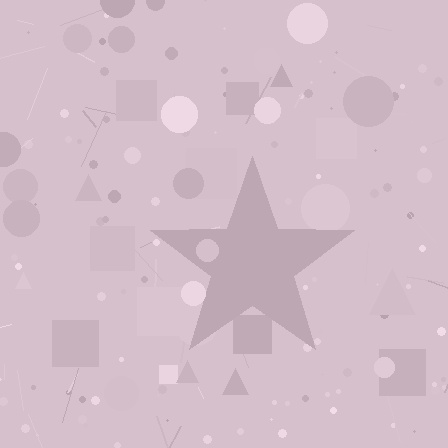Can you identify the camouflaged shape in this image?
The camouflaged shape is a star.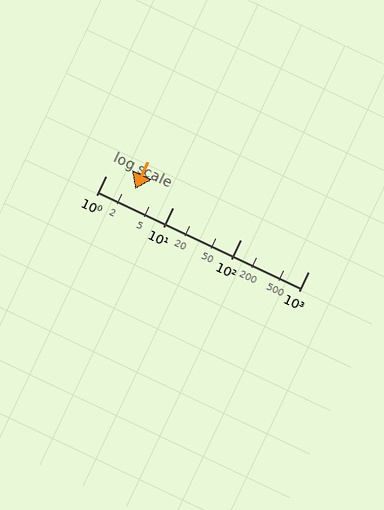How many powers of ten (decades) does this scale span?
The scale spans 3 decades, from 1 to 1000.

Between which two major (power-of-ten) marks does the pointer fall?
The pointer is between 1 and 10.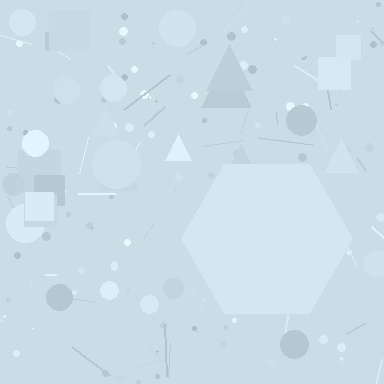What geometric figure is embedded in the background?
A hexagon is embedded in the background.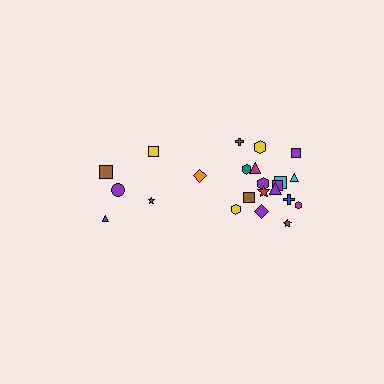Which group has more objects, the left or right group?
The right group.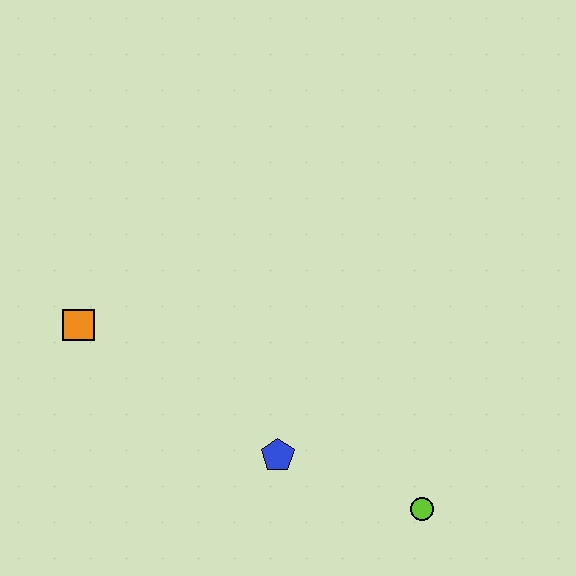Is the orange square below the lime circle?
No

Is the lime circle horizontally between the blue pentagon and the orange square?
No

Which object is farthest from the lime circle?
The orange square is farthest from the lime circle.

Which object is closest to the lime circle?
The blue pentagon is closest to the lime circle.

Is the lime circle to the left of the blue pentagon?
No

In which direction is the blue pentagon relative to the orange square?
The blue pentagon is to the right of the orange square.